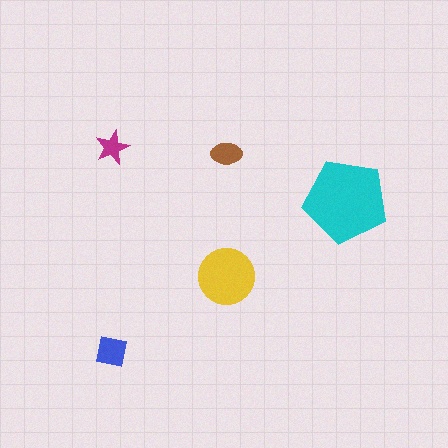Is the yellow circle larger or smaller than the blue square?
Larger.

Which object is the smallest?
The magenta star.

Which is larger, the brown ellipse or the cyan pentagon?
The cyan pentagon.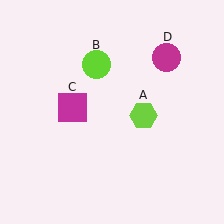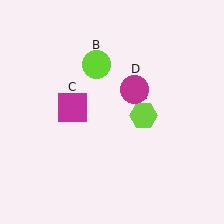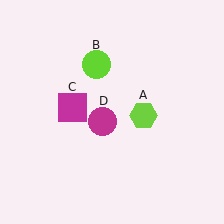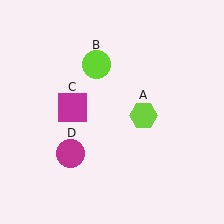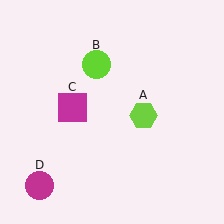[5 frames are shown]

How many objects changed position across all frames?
1 object changed position: magenta circle (object D).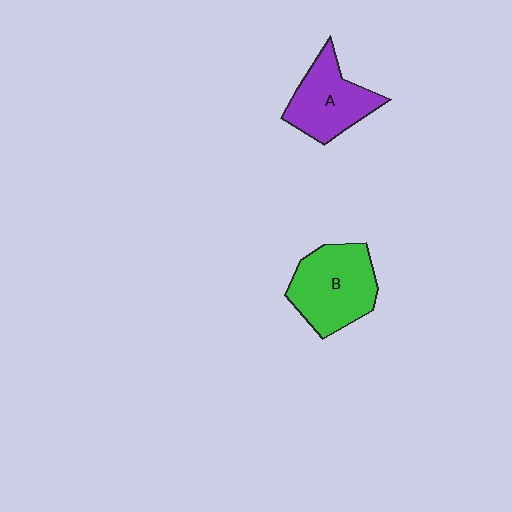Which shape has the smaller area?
Shape A (purple).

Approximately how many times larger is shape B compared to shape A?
Approximately 1.2 times.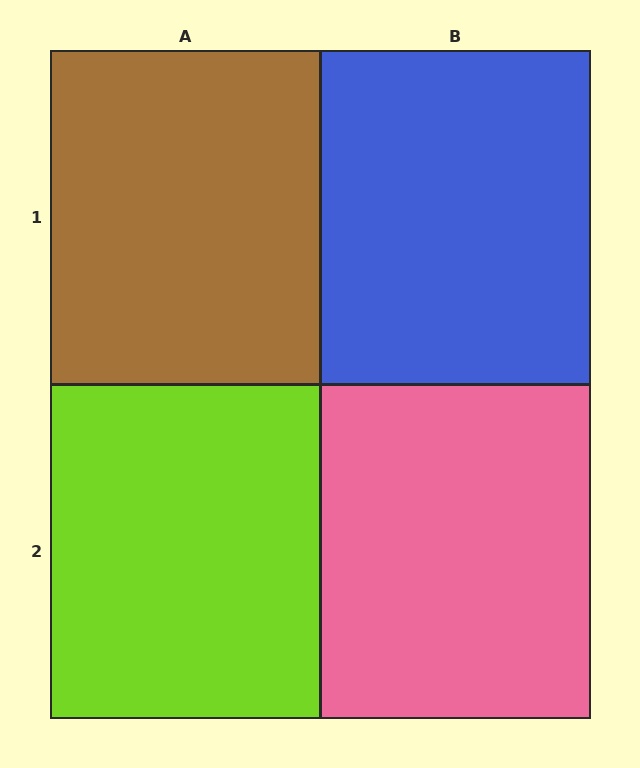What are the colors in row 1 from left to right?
Brown, blue.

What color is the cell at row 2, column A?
Lime.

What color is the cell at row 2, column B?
Pink.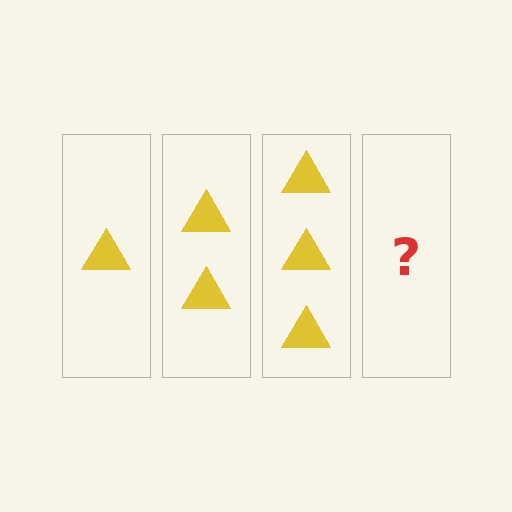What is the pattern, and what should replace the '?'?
The pattern is that each step adds one more triangle. The '?' should be 4 triangles.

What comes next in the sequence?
The next element should be 4 triangles.